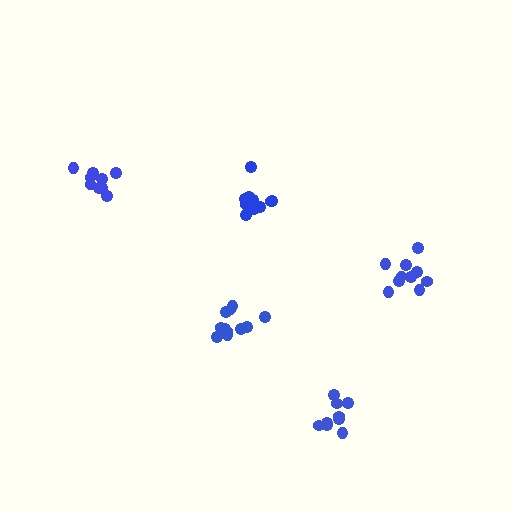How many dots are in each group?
Group 1: 9 dots, Group 2: 12 dots, Group 3: 11 dots, Group 4: 10 dots, Group 5: 9 dots (51 total).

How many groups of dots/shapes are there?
There are 5 groups.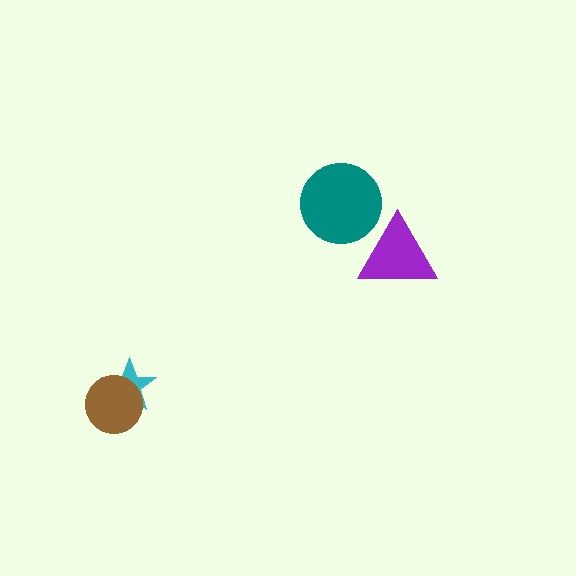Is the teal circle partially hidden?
No, no other shape covers it.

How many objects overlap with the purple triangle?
1 object overlaps with the purple triangle.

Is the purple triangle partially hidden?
Yes, it is partially covered by another shape.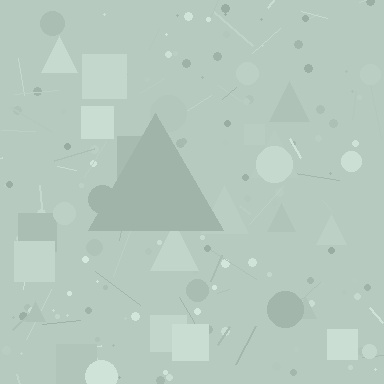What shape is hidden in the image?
A triangle is hidden in the image.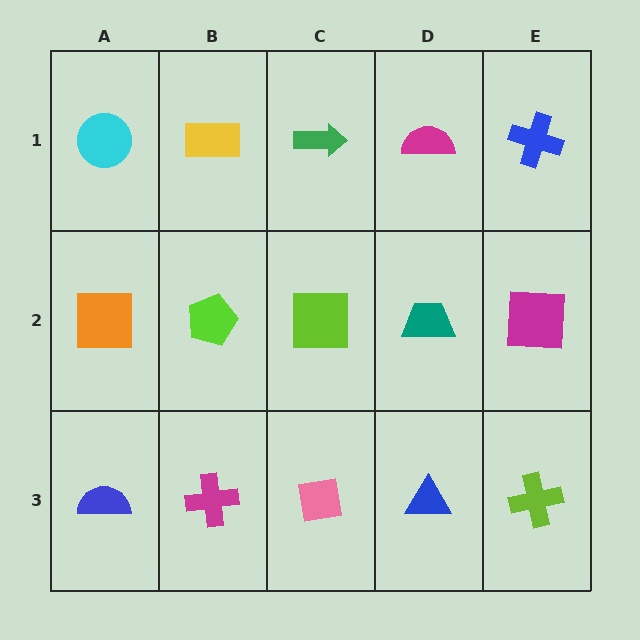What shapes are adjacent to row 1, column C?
A lime square (row 2, column C), a yellow rectangle (row 1, column B), a magenta semicircle (row 1, column D).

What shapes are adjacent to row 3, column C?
A lime square (row 2, column C), a magenta cross (row 3, column B), a blue triangle (row 3, column D).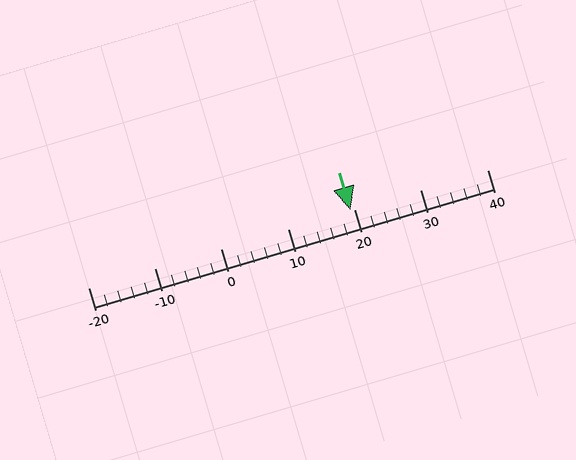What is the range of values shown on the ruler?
The ruler shows values from -20 to 40.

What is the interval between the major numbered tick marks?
The major tick marks are spaced 10 units apart.